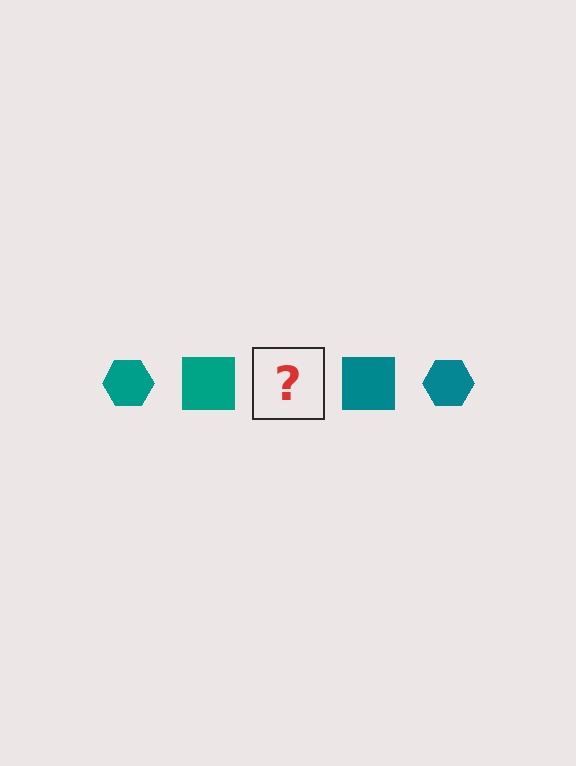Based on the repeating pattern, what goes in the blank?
The blank should be a teal hexagon.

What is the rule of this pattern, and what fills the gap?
The rule is that the pattern cycles through hexagon, square shapes in teal. The gap should be filled with a teal hexagon.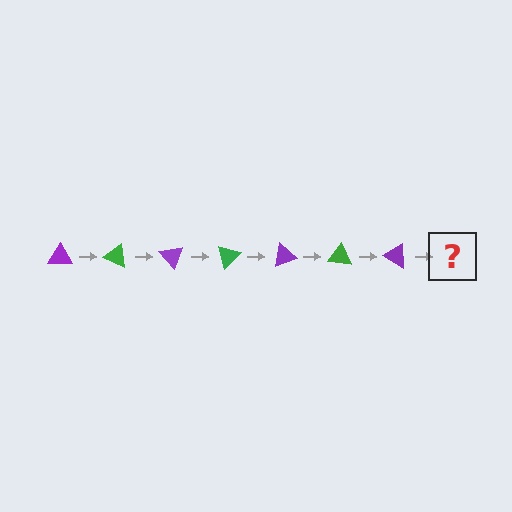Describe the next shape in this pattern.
It should be a green triangle, rotated 175 degrees from the start.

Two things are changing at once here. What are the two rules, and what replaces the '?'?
The two rules are that it rotates 25 degrees each step and the color cycles through purple and green. The '?' should be a green triangle, rotated 175 degrees from the start.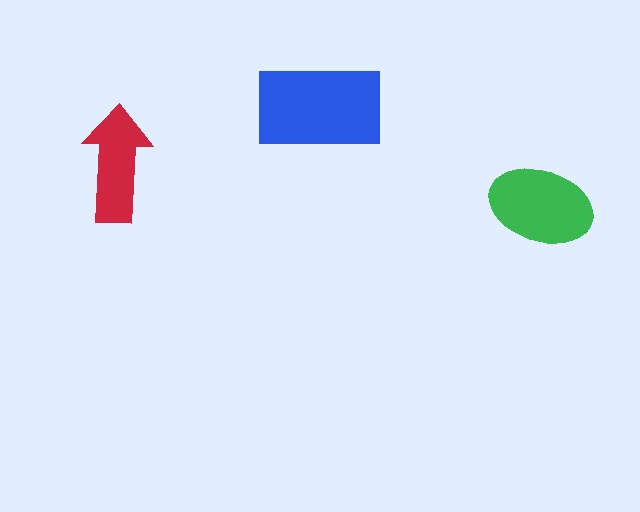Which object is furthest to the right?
The green ellipse is rightmost.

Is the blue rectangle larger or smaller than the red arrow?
Larger.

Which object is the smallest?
The red arrow.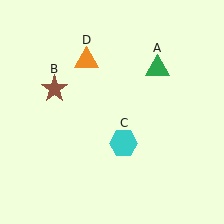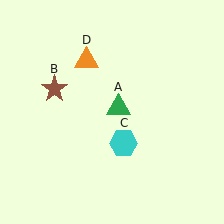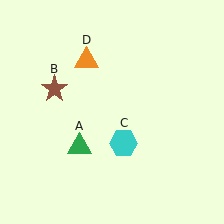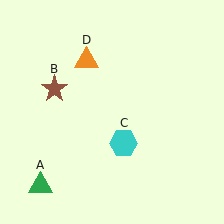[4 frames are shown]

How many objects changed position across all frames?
1 object changed position: green triangle (object A).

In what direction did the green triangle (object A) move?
The green triangle (object A) moved down and to the left.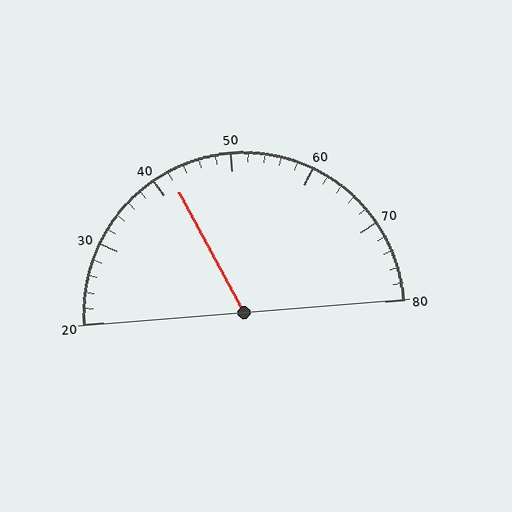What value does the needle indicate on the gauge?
The needle indicates approximately 42.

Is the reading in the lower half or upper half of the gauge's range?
The reading is in the lower half of the range (20 to 80).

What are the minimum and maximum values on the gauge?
The gauge ranges from 20 to 80.